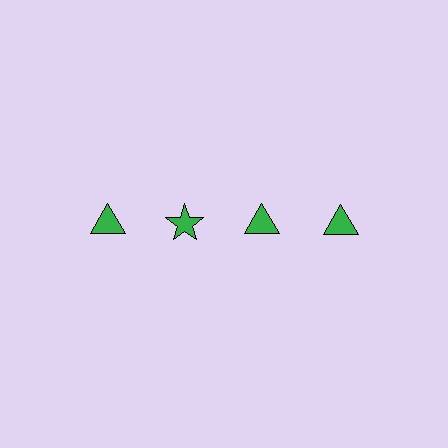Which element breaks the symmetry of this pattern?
The green star in the top row, second from left column breaks the symmetry. All other shapes are green triangles.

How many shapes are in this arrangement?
There are 4 shapes arranged in a grid pattern.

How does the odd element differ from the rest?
It has a different shape: star instead of triangle.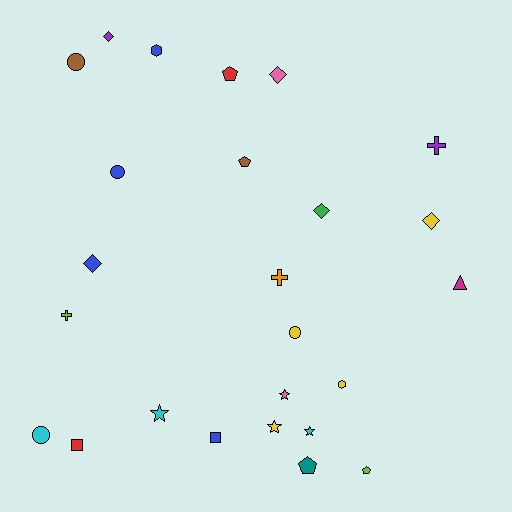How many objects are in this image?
There are 25 objects.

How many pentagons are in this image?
There are 4 pentagons.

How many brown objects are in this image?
There are 2 brown objects.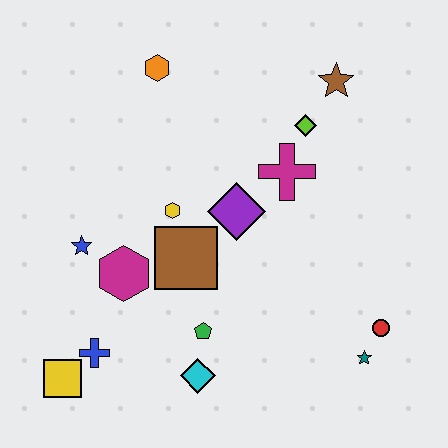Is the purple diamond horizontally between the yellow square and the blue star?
No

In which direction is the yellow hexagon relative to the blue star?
The yellow hexagon is to the right of the blue star.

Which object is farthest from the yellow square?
The brown star is farthest from the yellow square.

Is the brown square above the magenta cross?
No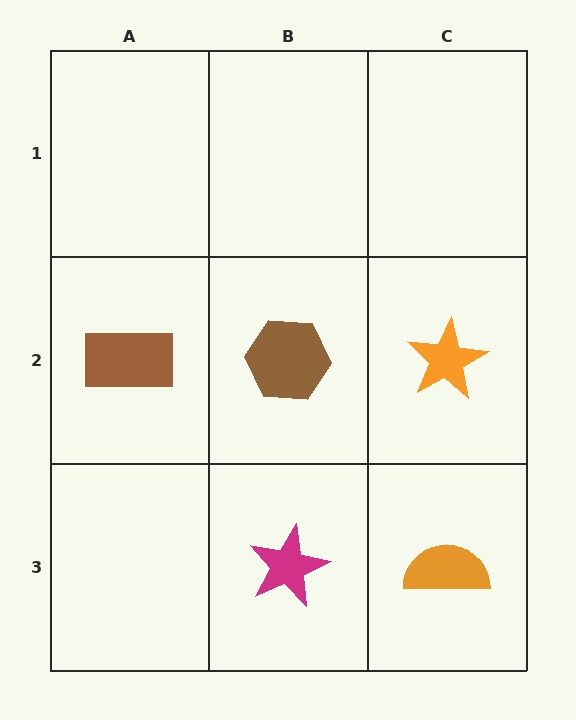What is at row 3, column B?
A magenta star.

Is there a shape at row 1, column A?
No, that cell is empty.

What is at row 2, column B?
A brown hexagon.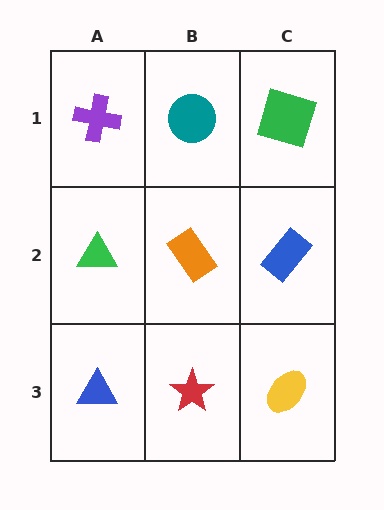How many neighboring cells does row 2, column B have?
4.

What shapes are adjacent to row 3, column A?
A green triangle (row 2, column A), a red star (row 3, column B).